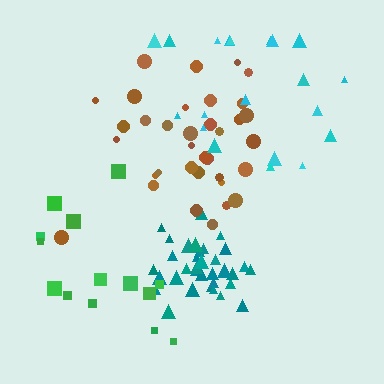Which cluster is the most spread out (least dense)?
Green.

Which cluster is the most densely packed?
Teal.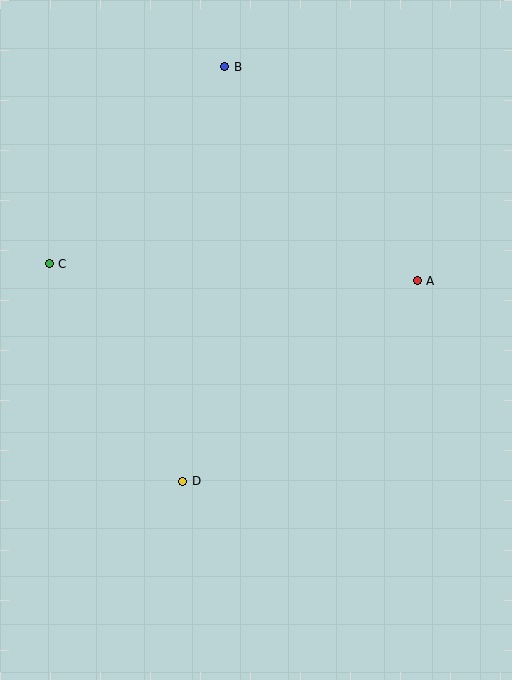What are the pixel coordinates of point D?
Point D is at (183, 481).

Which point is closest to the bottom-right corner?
Point D is closest to the bottom-right corner.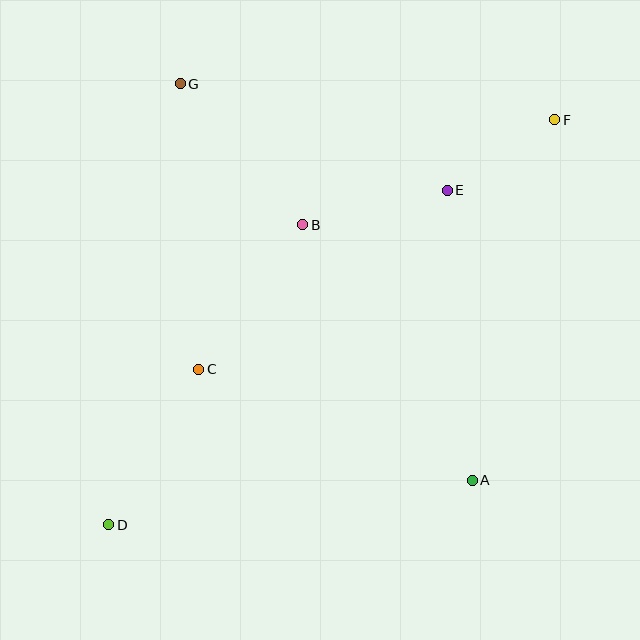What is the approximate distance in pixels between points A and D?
The distance between A and D is approximately 366 pixels.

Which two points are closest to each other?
Points E and F are closest to each other.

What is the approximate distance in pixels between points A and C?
The distance between A and C is approximately 295 pixels.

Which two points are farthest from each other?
Points D and F are farthest from each other.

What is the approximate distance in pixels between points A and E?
The distance between A and E is approximately 291 pixels.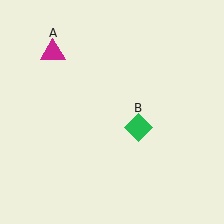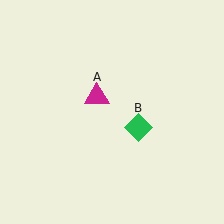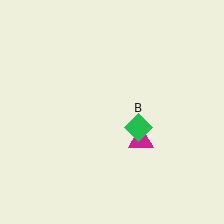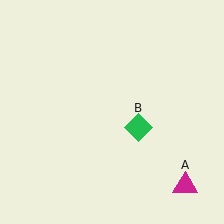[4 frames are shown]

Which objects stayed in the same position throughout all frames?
Green diamond (object B) remained stationary.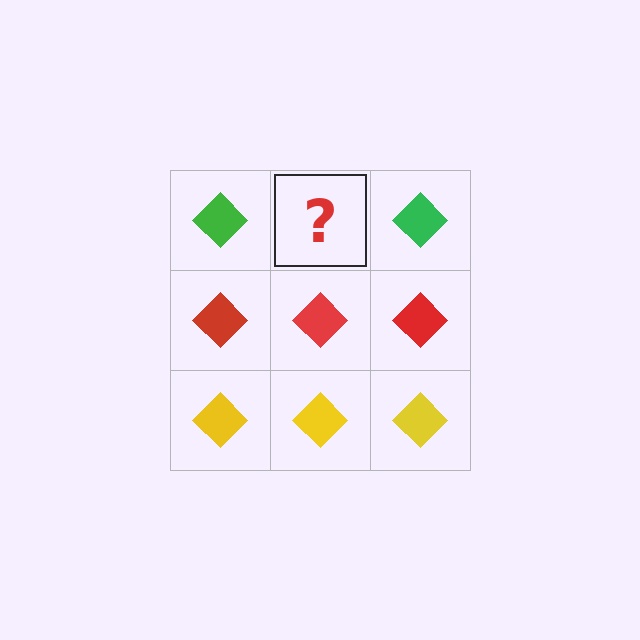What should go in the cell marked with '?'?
The missing cell should contain a green diamond.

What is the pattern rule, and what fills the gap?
The rule is that each row has a consistent color. The gap should be filled with a green diamond.